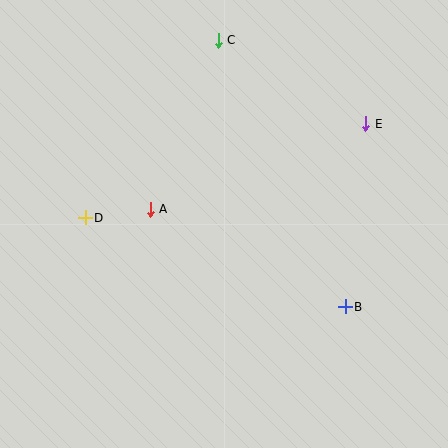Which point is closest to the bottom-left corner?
Point D is closest to the bottom-left corner.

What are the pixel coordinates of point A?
Point A is at (150, 209).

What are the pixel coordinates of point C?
Point C is at (218, 40).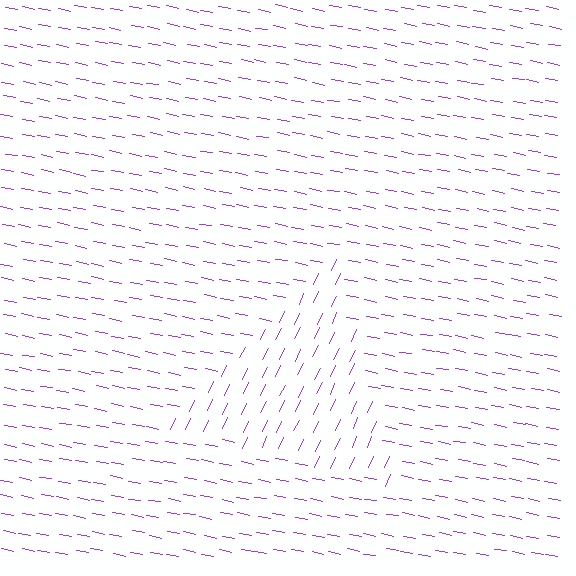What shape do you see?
I see a triangle.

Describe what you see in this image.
The image is filled with small purple line segments. A triangle region in the image has lines oriented differently from the surrounding lines, creating a visible texture boundary.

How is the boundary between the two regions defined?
The boundary is defined purely by a change in line orientation (approximately 76 degrees difference). All lines are the same color and thickness.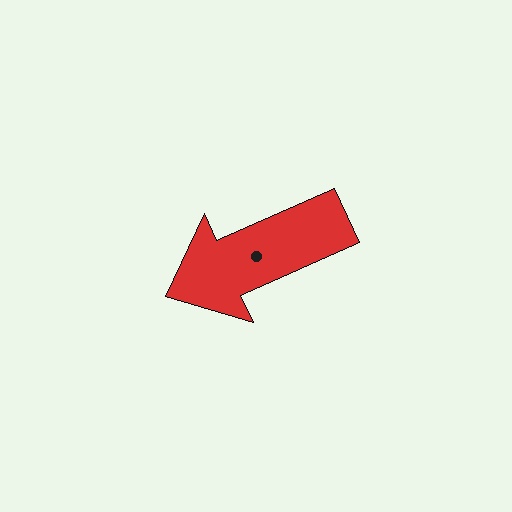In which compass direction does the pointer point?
Southwest.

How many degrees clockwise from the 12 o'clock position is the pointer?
Approximately 246 degrees.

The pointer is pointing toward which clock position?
Roughly 8 o'clock.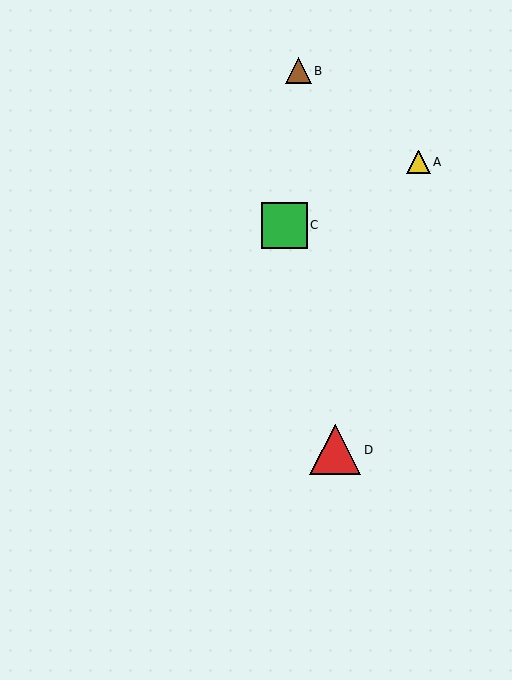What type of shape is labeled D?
Shape D is a red triangle.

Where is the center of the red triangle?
The center of the red triangle is at (335, 450).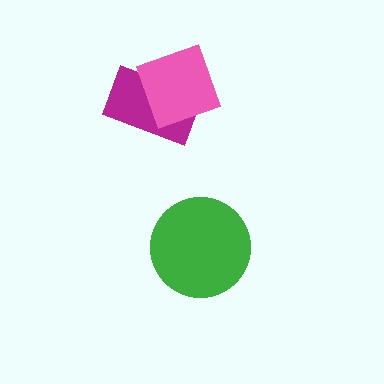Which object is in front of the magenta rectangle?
The pink diamond is in front of the magenta rectangle.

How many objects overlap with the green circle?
0 objects overlap with the green circle.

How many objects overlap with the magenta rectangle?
1 object overlaps with the magenta rectangle.